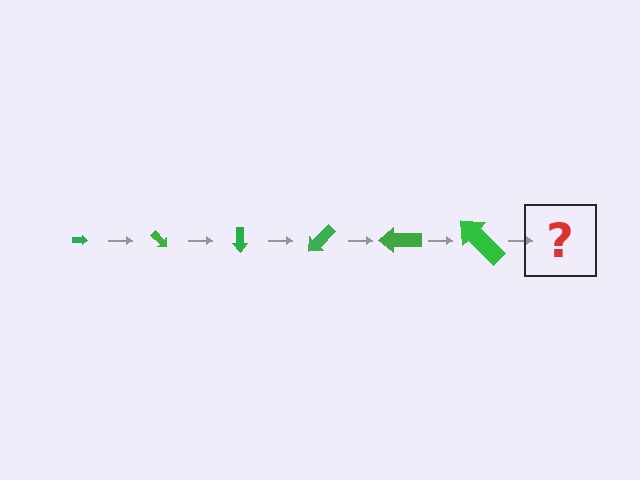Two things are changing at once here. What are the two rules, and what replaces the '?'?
The two rules are that the arrow grows larger each step and it rotates 45 degrees each step. The '?' should be an arrow, larger than the previous one and rotated 270 degrees from the start.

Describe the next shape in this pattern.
It should be an arrow, larger than the previous one and rotated 270 degrees from the start.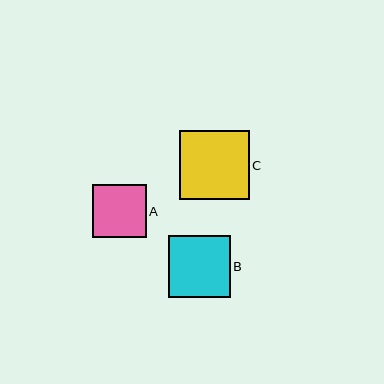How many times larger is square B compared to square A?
Square B is approximately 1.2 times the size of square A.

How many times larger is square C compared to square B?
Square C is approximately 1.1 times the size of square B.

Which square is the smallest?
Square A is the smallest with a size of approximately 53 pixels.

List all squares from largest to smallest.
From largest to smallest: C, B, A.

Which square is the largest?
Square C is the largest with a size of approximately 70 pixels.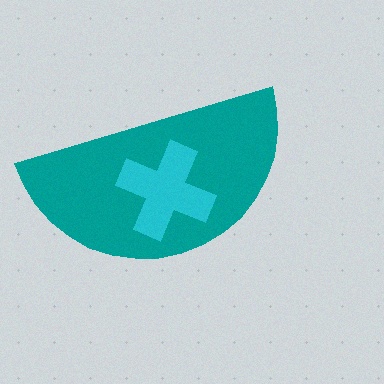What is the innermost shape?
The cyan cross.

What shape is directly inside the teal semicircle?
The cyan cross.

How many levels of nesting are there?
2.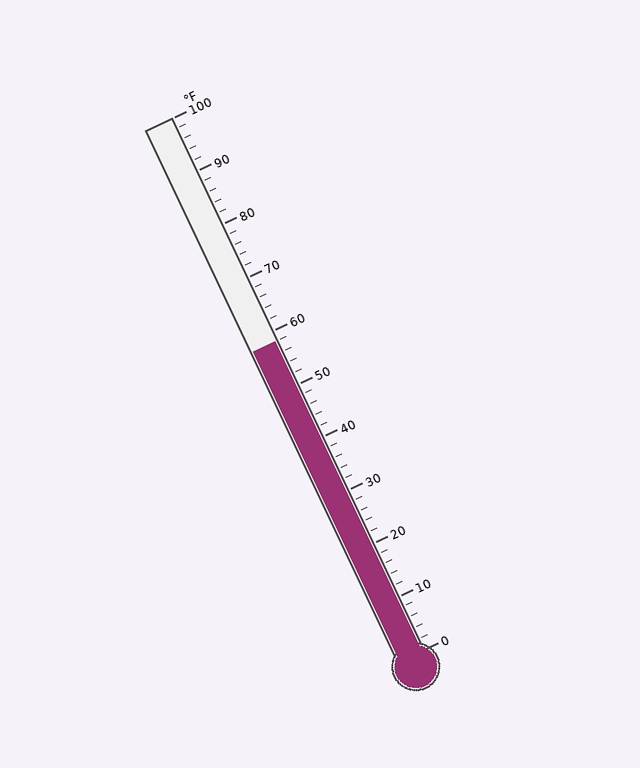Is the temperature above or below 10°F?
The temperature is above 10°F.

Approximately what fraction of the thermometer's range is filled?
The thermometer is filled to approximately 60% of its range.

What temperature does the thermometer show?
The thermometer shows approximately 58°F.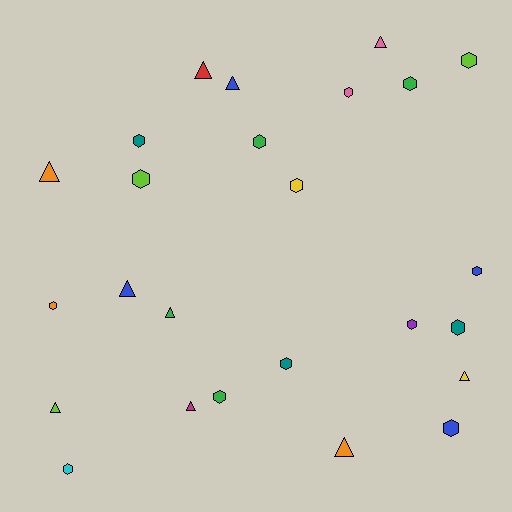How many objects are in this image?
There are 25 objects.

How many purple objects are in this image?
There is 1 purple object.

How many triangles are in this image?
There are 10 triangles.